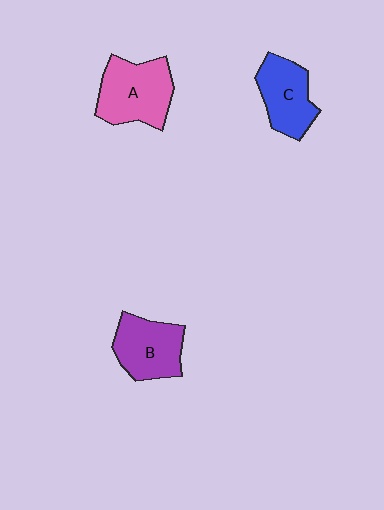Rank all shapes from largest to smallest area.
From largest to smallest: A (pink), B (purple), C (blue).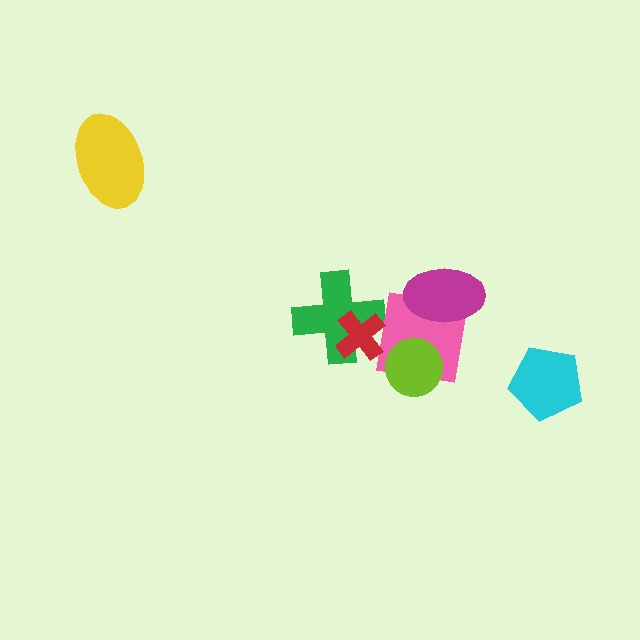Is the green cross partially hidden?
Yes, it is partially covered by another shape.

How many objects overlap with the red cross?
1 object overlaps with the red cross.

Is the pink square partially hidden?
Yes, it is partially covered by another shape.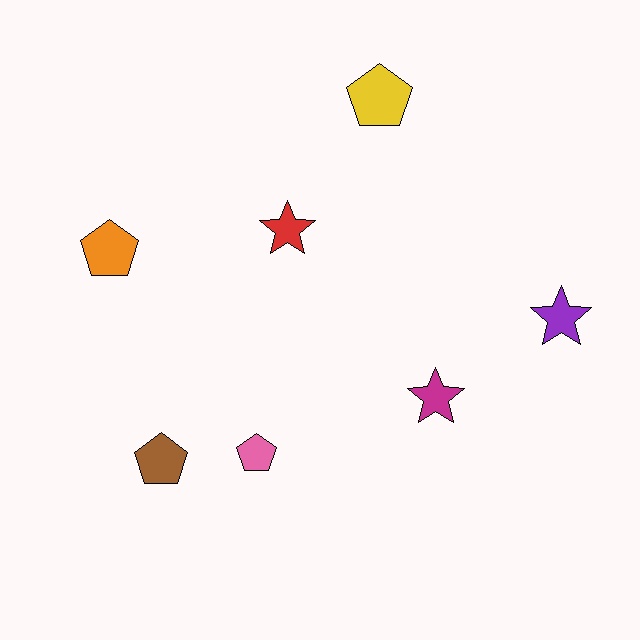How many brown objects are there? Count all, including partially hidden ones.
There is 1 brown object.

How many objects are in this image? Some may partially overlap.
There are 7 objects.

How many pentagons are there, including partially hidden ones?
There are 4 pentagons.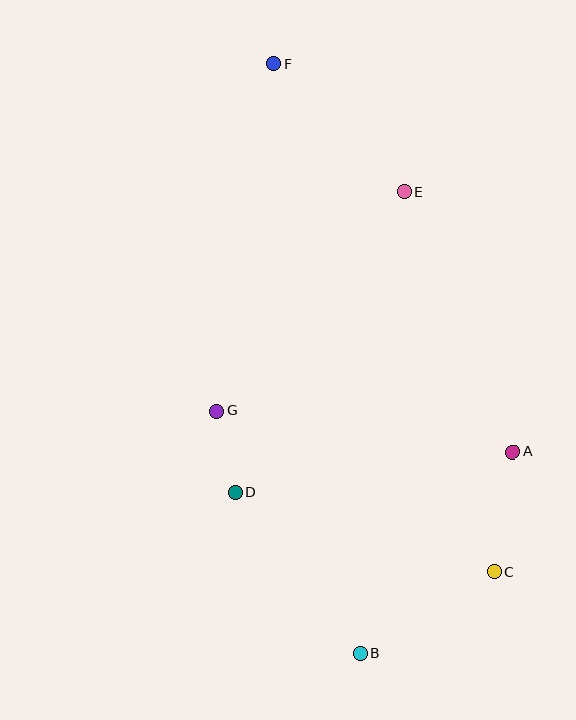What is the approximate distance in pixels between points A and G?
The distance between A and G is approximately 299 pixels.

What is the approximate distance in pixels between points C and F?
The distance between C and F is approximately 554 pixels.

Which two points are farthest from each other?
Points B and F are farthest from each other.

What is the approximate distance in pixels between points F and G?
The distance between F and G is approximately 352 pixels.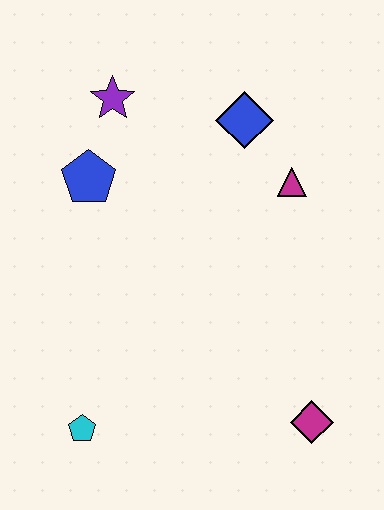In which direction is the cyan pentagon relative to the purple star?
The cyan pentagon is below the purple star.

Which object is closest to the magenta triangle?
The blue diamond is closest to the magenta triangle.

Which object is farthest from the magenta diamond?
The purple star is farthest from the magenta diamond.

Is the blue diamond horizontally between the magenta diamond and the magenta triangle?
No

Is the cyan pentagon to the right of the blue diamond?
No